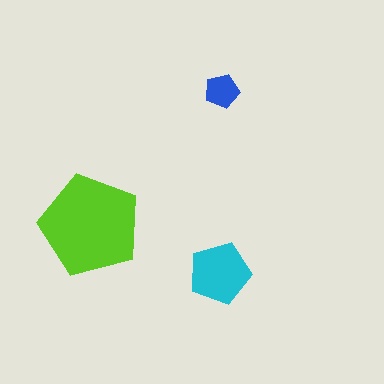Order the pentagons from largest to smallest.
the lime one, the cyan one, the blue one.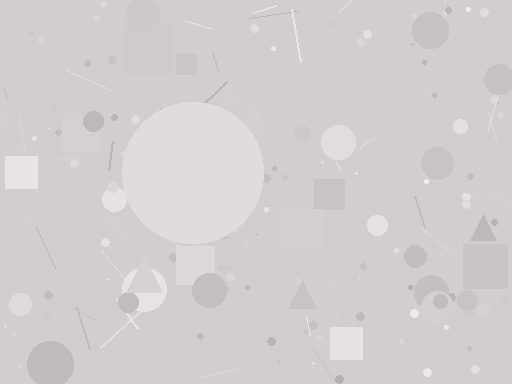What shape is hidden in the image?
A circle is hidden in the image.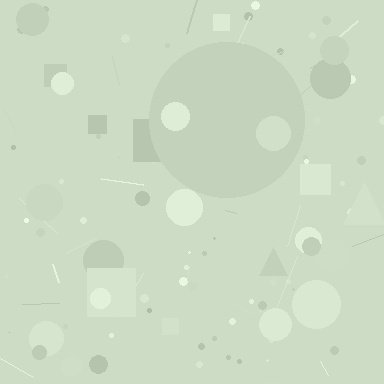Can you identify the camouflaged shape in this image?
The camouflaged shape is a circle.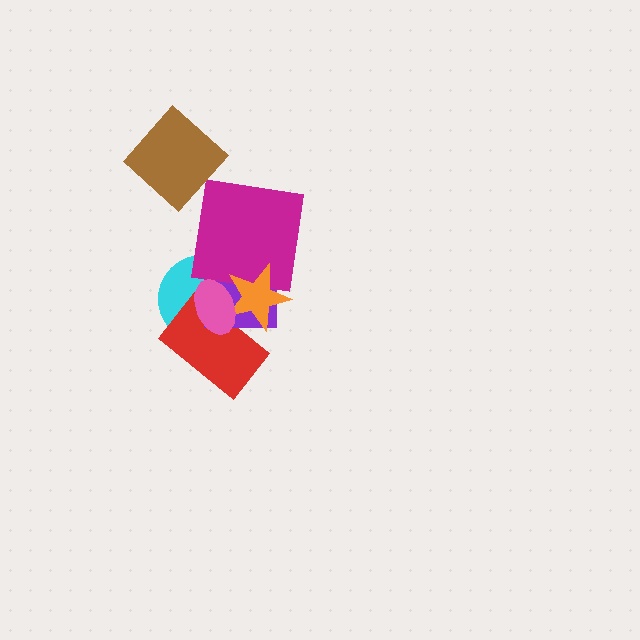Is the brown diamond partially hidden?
No, no other shape covers it.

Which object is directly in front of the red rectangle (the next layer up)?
The purple square is directly in front of the red rectangle.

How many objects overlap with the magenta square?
3 objects overlap with the magenta square.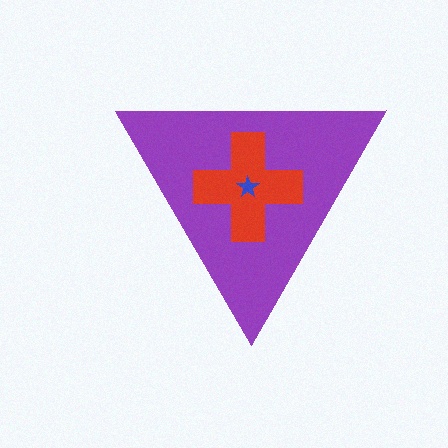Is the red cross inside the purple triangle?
Yes.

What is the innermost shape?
The blue star.